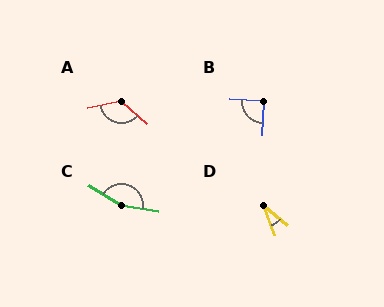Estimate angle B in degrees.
Approximately 92 degrees.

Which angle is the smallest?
D, at approximately 29 degrees.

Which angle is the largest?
C, at approximately 158 degrees.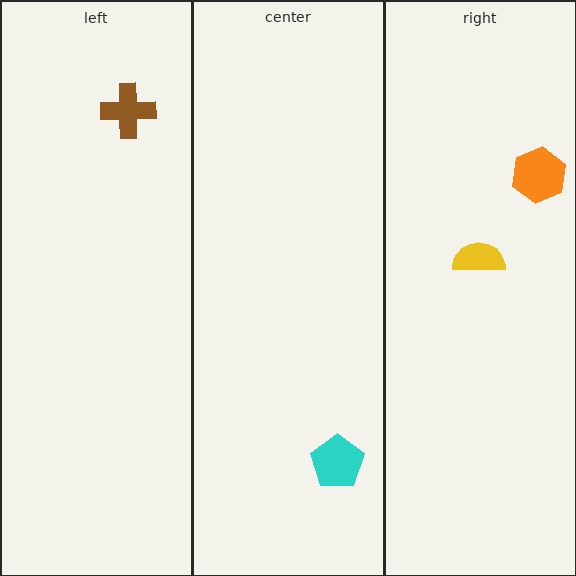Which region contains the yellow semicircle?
The right region.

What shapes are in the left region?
The brown cross.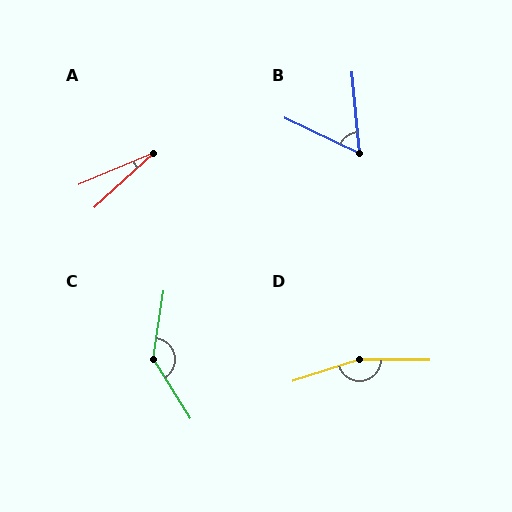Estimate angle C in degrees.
Approximately 139 degrees.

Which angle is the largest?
D, at approximately 162 degrees.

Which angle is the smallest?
A, at approximately 20 degrees.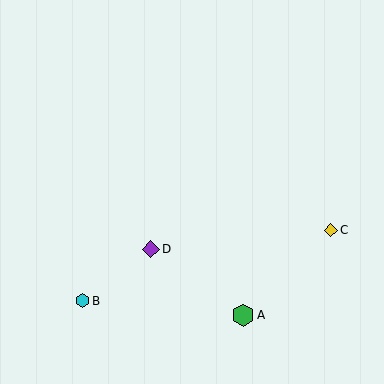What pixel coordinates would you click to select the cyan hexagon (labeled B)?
Click at (82, 301) to select the cyan hexagon B.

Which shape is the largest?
The green hexagon (labeled A) is the largest.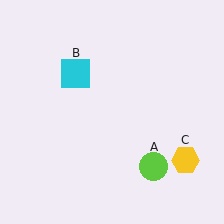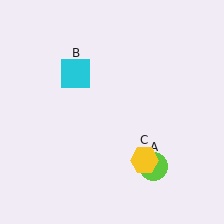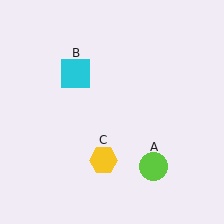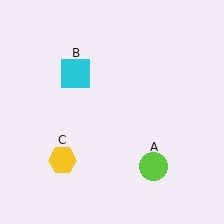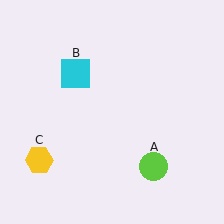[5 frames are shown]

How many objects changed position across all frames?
1 object changed position: yellow hexagon (object C).